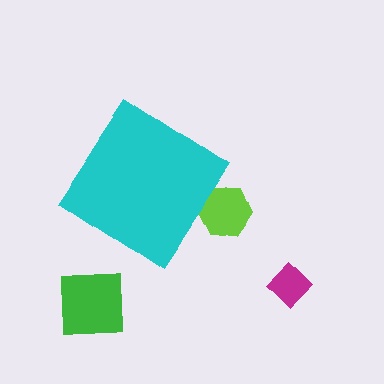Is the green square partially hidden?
No, the green square is fully visible.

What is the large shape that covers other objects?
A cyan diamond.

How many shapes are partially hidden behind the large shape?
1 shape is partially hidden.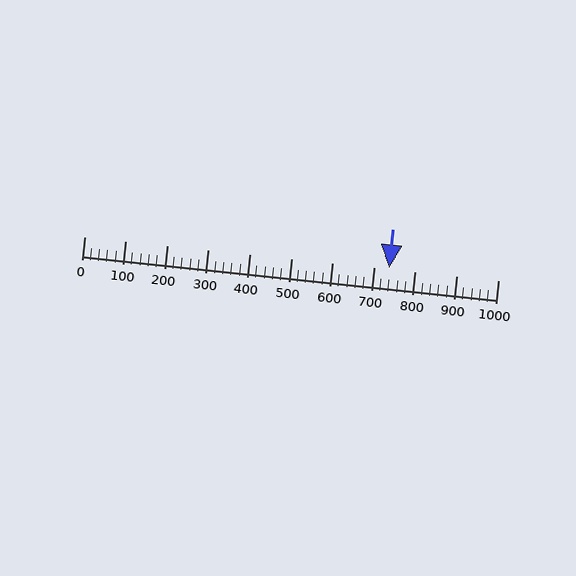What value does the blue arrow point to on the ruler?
The blue arrow points to approximately 737.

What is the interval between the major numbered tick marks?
The major tick marks are spaced 100 units apart.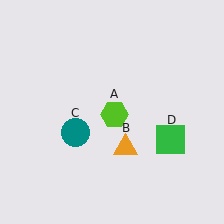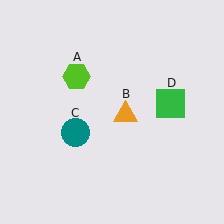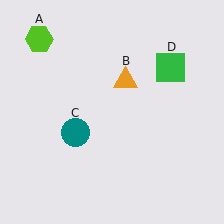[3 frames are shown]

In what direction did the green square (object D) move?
The green square (object D) moved up.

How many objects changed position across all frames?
3 objects changed position: lime hexagon (object A), orange triangle (object B), green square (object D).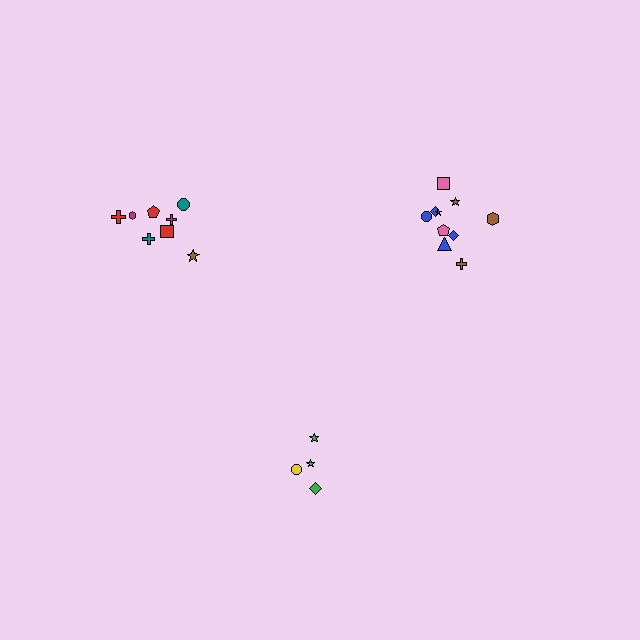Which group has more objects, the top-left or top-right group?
The top-right group.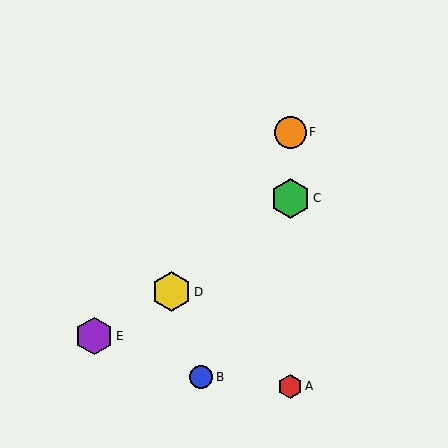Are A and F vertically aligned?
Yes, both are at x≈290.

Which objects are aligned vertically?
Objects A, C, F are aligned vertically.